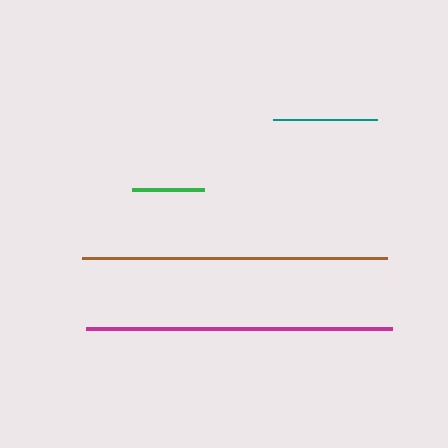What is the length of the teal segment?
The teal segment is approximately 104 pixels long.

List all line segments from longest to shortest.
From longest to shortest: brown, magenta, teal, green.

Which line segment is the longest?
The brown line is the longest at approximately 306 pixels.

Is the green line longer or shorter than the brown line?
The brown line is longer than the green line.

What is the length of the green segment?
The green segment is approximately 71 pixels long.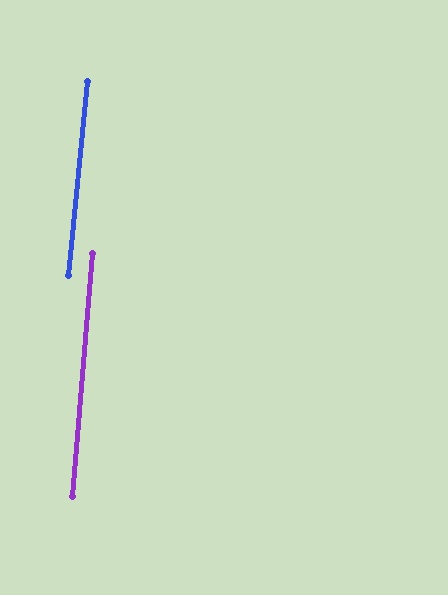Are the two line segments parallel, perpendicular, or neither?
Parallel — their directions differ by only 1.3°.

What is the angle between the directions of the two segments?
Approximately 1 degree.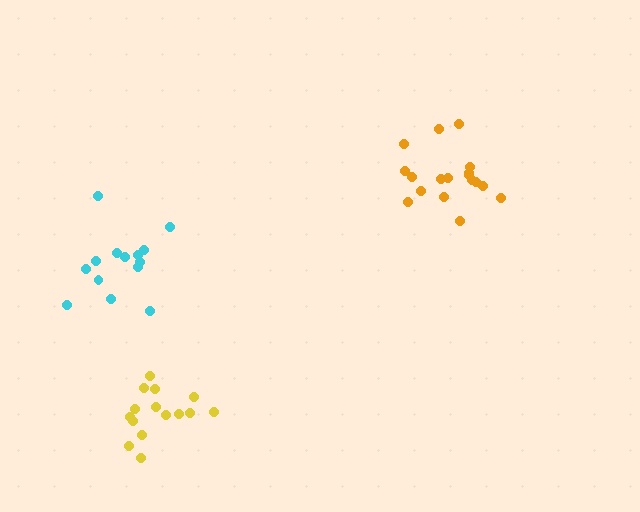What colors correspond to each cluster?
The clusters are colored: orange, cyan, yellow.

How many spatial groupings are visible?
There are 3 spatial groupings.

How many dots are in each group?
Group 1: 18 dots, Group 2: 14 dots, Group 3: 15 dots (47 total).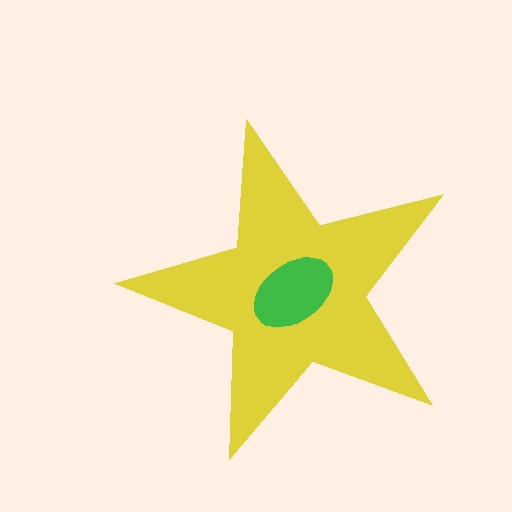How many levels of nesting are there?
2.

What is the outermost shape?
The yellow star.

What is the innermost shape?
The green ellipse.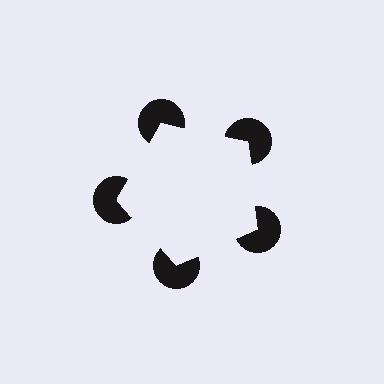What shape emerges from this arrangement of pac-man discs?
An illusory pentagon — its edges are inferred from the aligned wedge cuts in the pac-man discs, not physically drawn.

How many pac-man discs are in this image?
There are 5 — one at each vertex of the illusory pentagon.